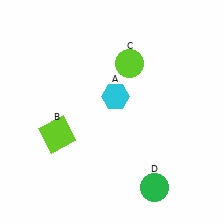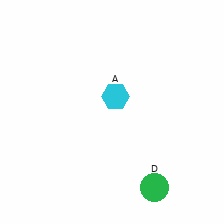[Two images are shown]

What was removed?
The lime square (B), the lime circle (C) were removed in Image 2.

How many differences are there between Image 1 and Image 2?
There are 2 differences between the two images.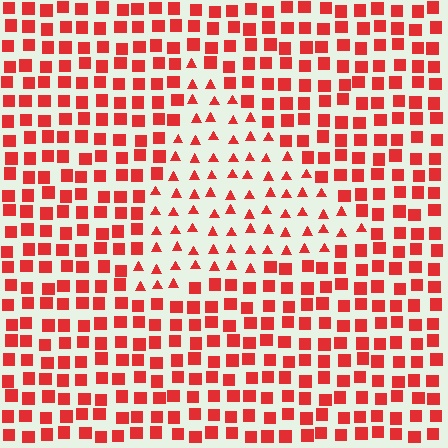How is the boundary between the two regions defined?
The boundary is defined by a change in element shape: triangles inside vs. squares outside. All elements share the same color and spacing.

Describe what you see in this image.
The image is filled with small red elements arranged in a uniform grid. A triangle-shaped region contains triangles, while the surrounding area contains squares. The boundary is defined purely by the change in element shape.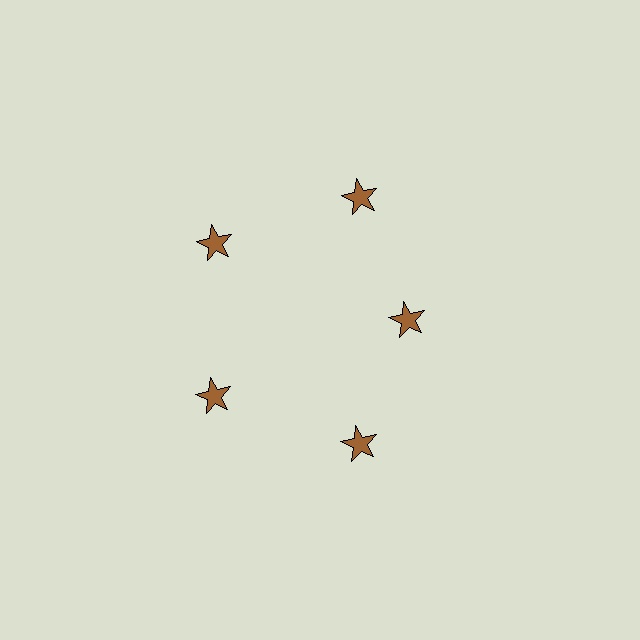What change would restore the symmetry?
The symmetry would be restored by moving it outward, back onto the ring so that all 5 stars sit at equal angles and equal distance from the center.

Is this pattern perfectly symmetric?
No. The 5 brown stars are arranged in a ring, but one element near the 3 o'clock position is pulled inward toward the center, breaking the 5-fold rotational symmetry.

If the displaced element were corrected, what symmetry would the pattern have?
It would have 5-fold rotational symmetry — the pattern would map onto itself every 72 degrees.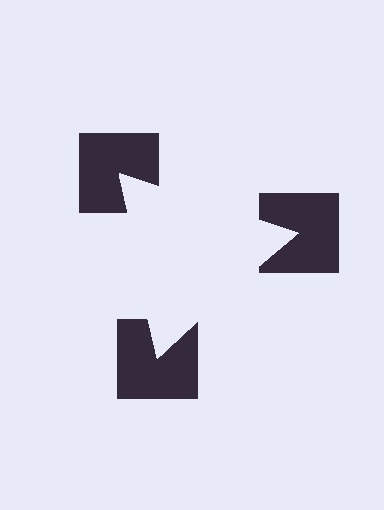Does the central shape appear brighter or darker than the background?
It typically appears slightly brighter than the background, even though no actual brightness change is drawn.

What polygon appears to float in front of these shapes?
An illusory triangle — its edges are inferred from the aligned wedge cuts in the notched squares, not physically drawn.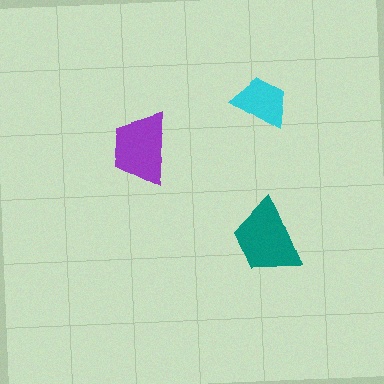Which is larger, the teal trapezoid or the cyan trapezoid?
The teal one.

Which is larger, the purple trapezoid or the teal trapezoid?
The teal one.